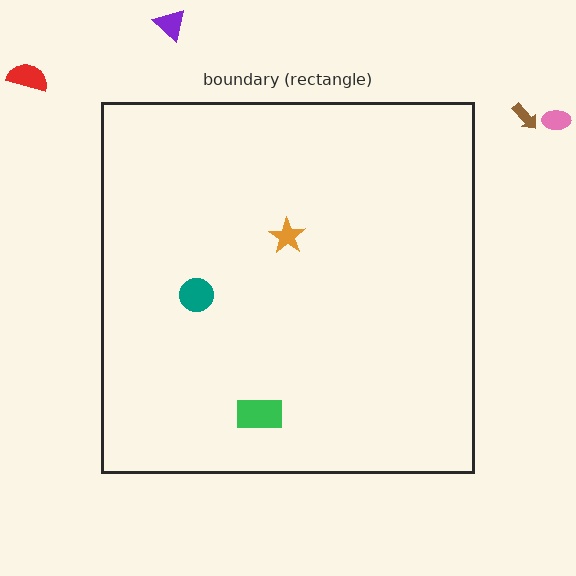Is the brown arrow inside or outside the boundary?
Outside.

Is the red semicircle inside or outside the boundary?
Outside.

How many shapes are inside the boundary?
3 inside, 4 outside.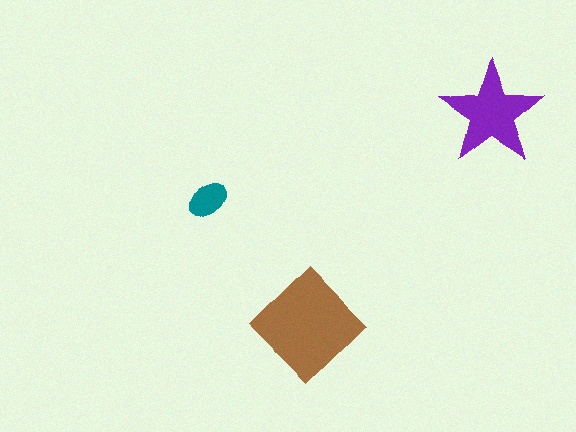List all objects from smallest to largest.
The teal ellipse, the purple star, the brown diamond.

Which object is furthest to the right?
The purple star is rightmost.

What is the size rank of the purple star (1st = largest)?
2nd.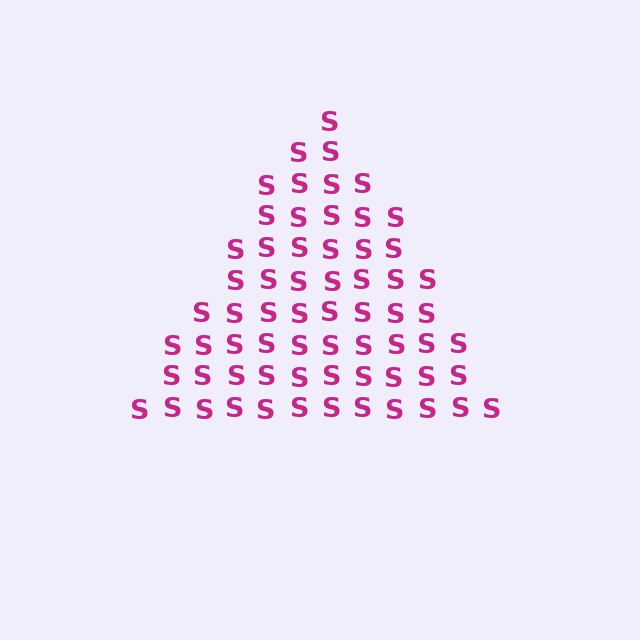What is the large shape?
The large shape is a triangle.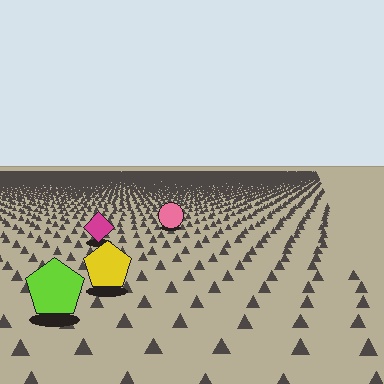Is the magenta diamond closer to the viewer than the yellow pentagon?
No. The yellow pentagon is closer — you can tell from the texture gradient: the ground texture is coarser near it.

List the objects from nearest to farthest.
From nearest to farthest: the lime pentagon, the yellow pentagon, the magenta diamond, the pink circle.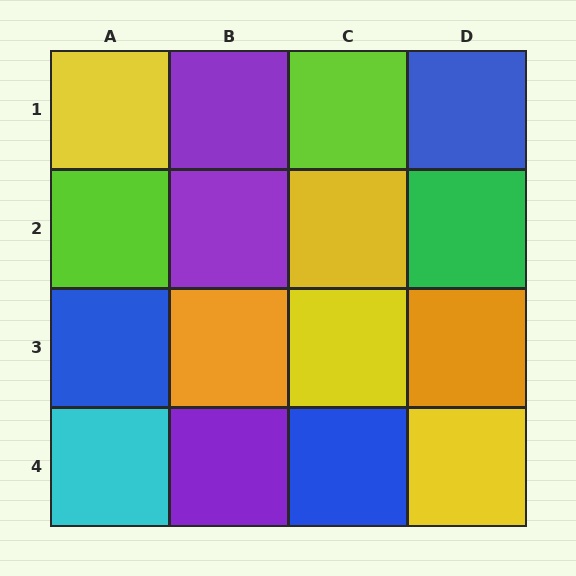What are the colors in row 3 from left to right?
Blue, orange, yellow, orange.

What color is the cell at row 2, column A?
Lime.